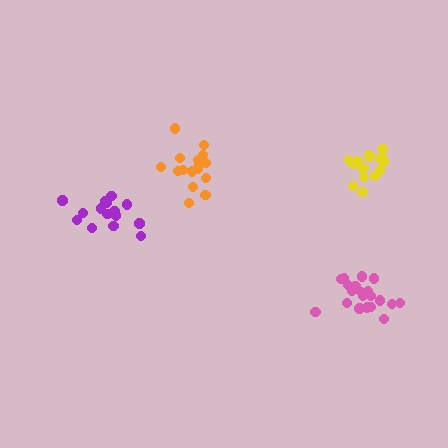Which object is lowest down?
The pink cluster is bottommost.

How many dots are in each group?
Group 1: 16 dots, Group 2: 16 dots, Group 3: 20 dots, Group 4: 15 dots (67 total).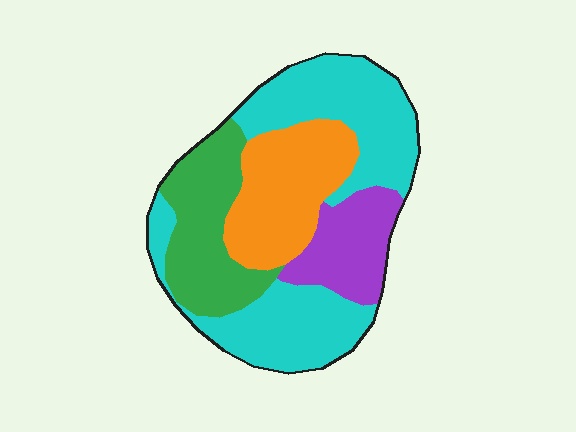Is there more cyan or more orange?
Cyan.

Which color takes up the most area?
Cyan, at roughly 45%.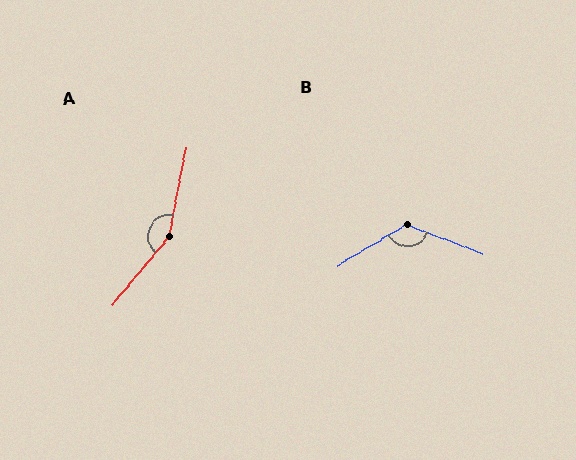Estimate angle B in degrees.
Approximately 128 degrees.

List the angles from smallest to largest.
B (128°), A (151°).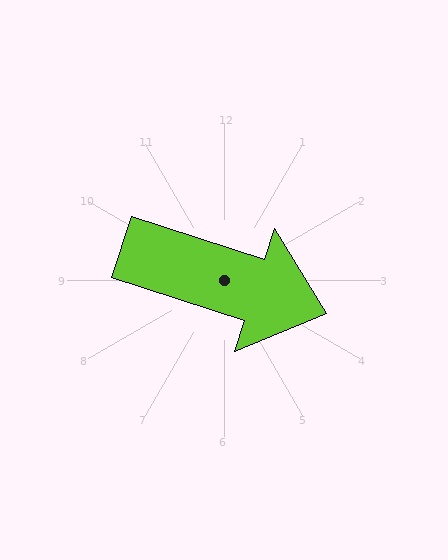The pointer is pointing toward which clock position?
Roughly 4 o'clock.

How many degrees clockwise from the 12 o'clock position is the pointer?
Approximately 108 degrees.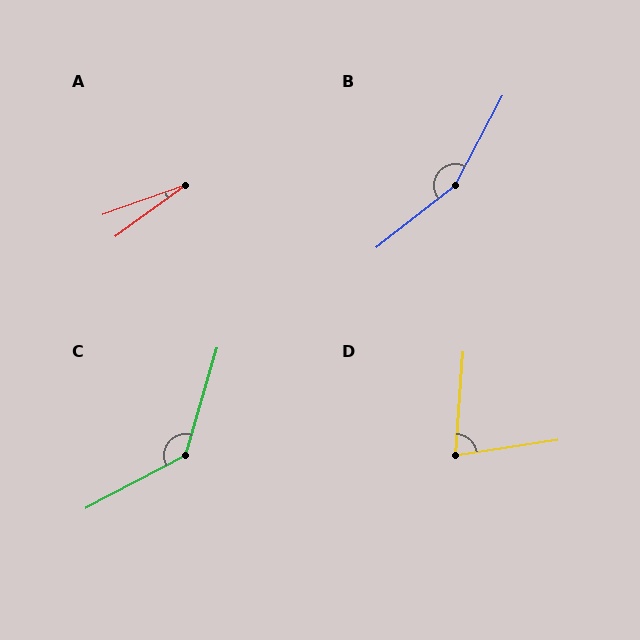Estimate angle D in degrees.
Approximately 77 degrees.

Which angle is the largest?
B, at approximately 156 degrees.